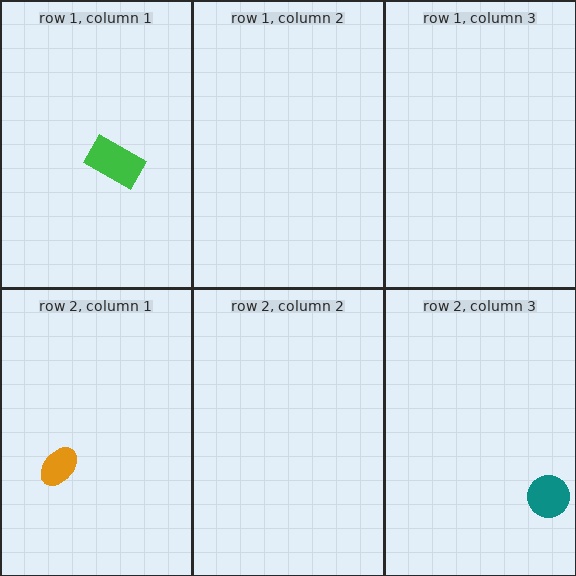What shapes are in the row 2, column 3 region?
The teal circle.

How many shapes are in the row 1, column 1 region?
1.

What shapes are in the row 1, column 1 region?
The green rectangle.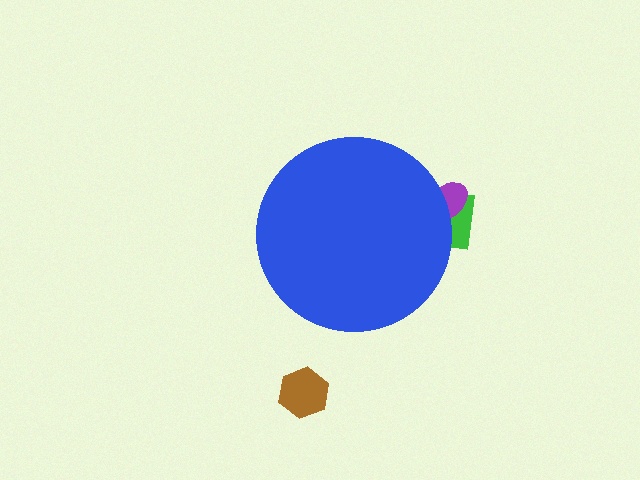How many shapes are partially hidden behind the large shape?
2 shapes are partially hidden.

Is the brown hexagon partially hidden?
No, the brown hexagon is fully visible.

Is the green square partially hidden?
Yes, the green square is partially hidden behind the blue circle.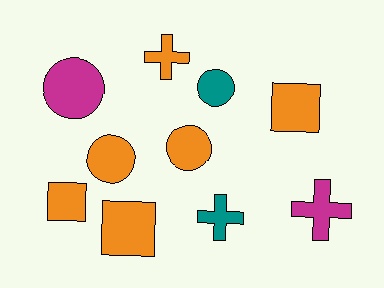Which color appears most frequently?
Orange, with 6 objects.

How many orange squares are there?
There are 3 orange squares.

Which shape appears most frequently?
Circle, with 4 objects.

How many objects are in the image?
There are 10 objects.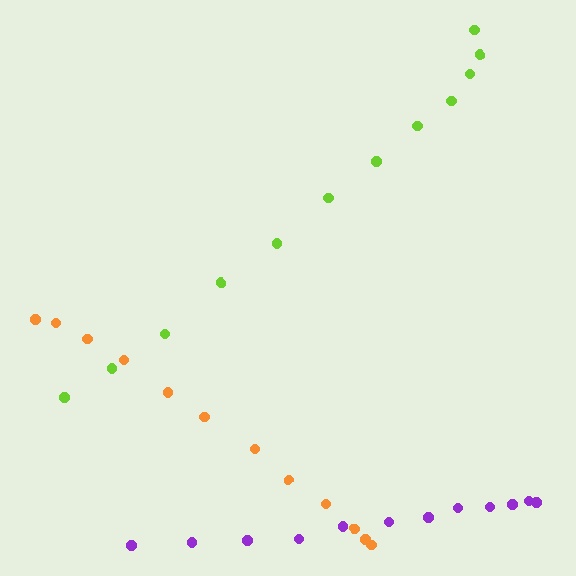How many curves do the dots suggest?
There are 3 distinct paths.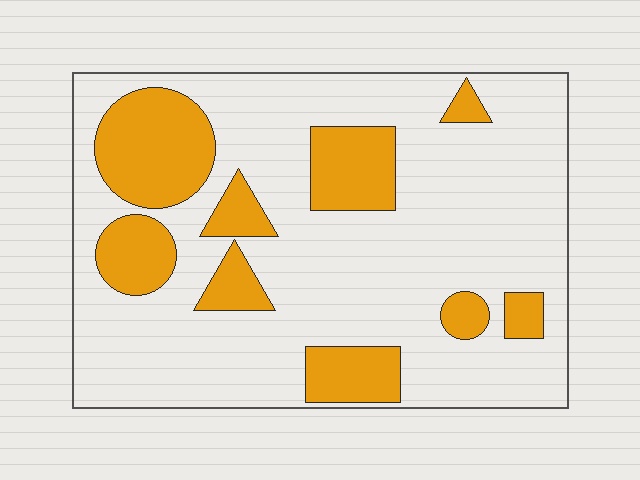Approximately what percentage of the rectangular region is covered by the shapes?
Approximately 25%.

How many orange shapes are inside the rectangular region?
9.